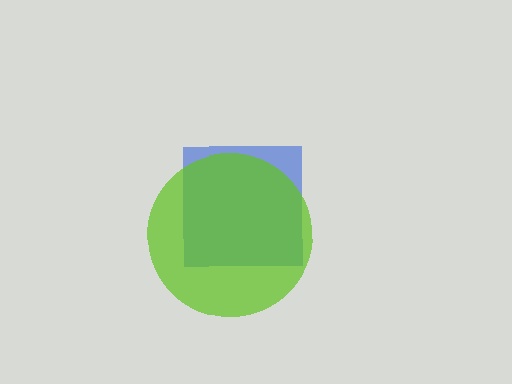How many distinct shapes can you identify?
There are 2 distinct shapes: a blue square, a lime circle.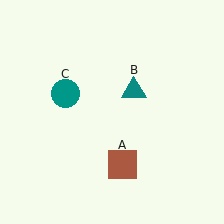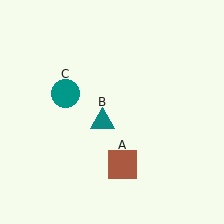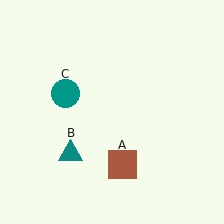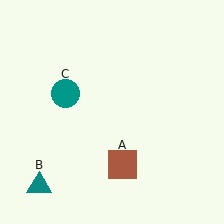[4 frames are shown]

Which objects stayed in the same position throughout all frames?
Brown square (object A) and teal circle (object C) remained stationary.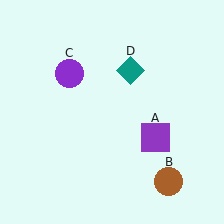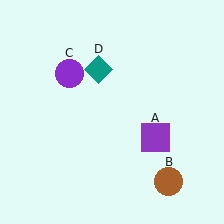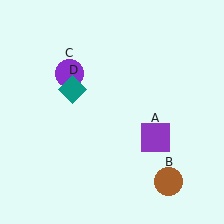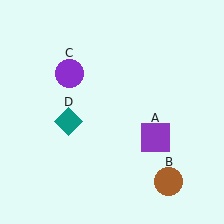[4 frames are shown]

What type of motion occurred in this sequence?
The teal diamond (object D) rotated counterclockwise around the center of the scene.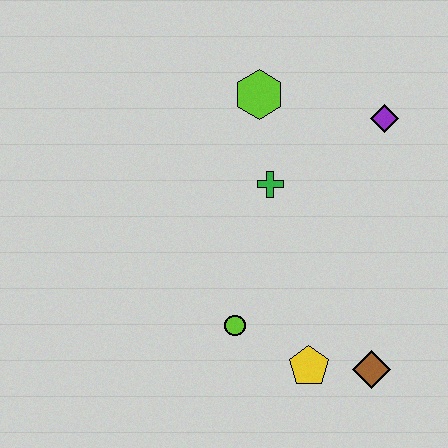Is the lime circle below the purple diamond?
Yes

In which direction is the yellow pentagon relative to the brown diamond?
The yellow pentagon is to the left of the brown diamond.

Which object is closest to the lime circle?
The yellow pentagon is closest to the lime circle.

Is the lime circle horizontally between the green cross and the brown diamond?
No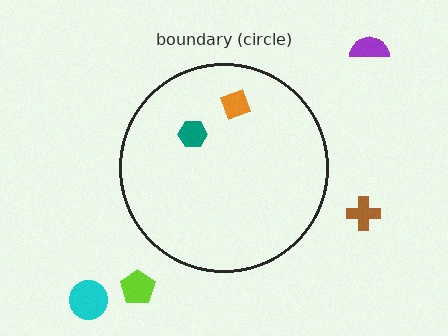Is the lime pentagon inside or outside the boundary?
Outside.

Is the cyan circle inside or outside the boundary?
Outside.